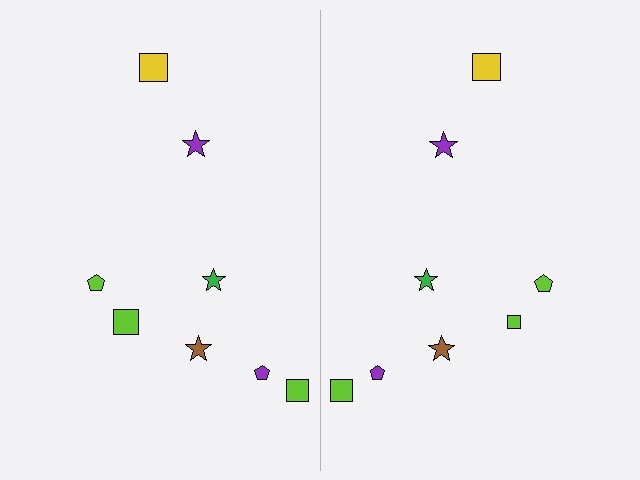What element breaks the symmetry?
The lime square on the right side has a different size than its mirror counterpart.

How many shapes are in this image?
There are 16 shapes in this image.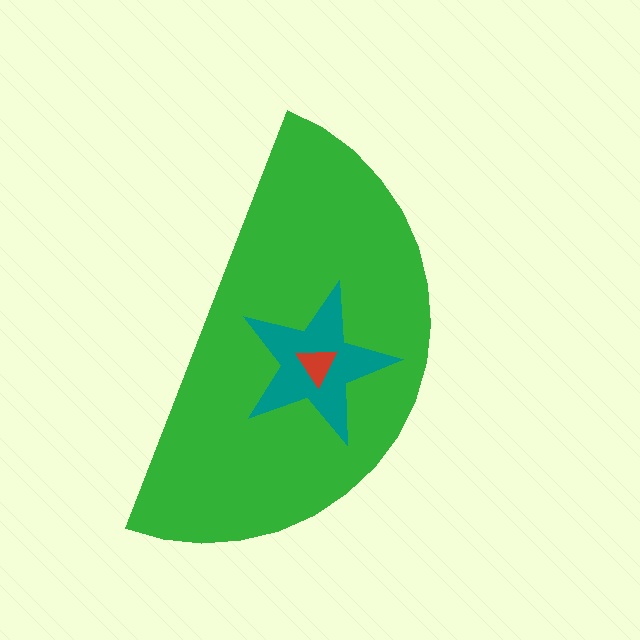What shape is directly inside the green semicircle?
The teal star.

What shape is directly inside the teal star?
The red triangle.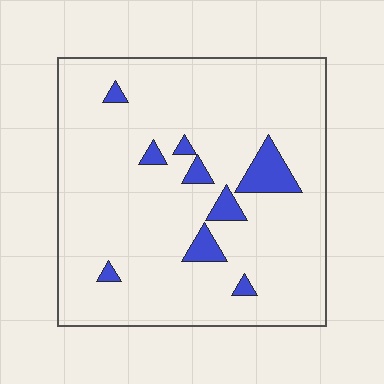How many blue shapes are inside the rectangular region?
9.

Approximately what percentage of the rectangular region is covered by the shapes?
Approximately 10%.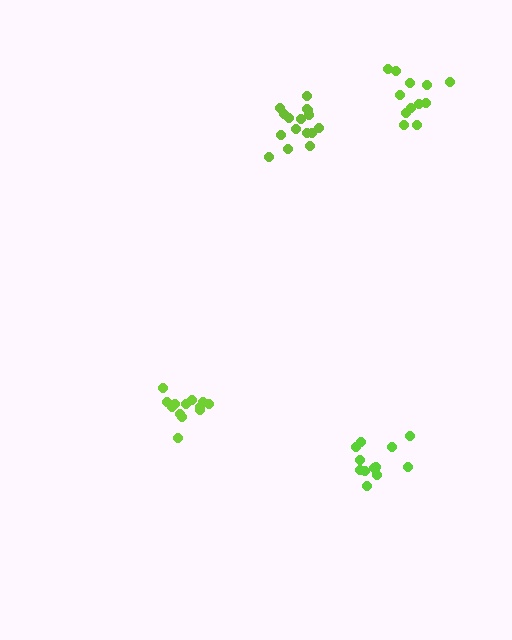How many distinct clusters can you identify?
There are 4 distinct clusters.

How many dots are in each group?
Group 1: 16 dots, Group 2: 12 dots, Group 3: 13 dots, Group 4: 13 dots (54 total).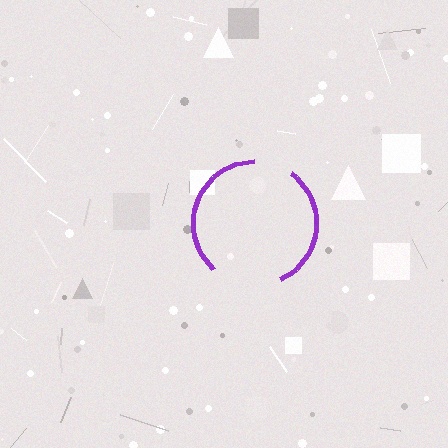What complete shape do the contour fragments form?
The contour fragments form a circle.